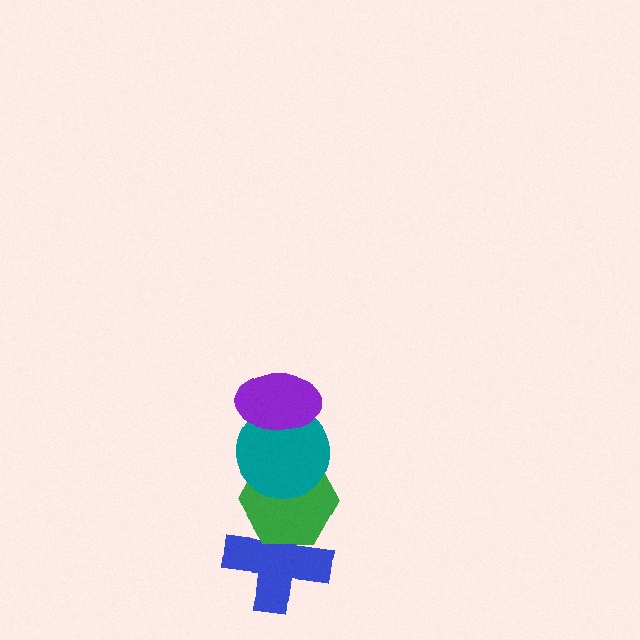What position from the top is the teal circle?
The teal circle is 2nd from the top.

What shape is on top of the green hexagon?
The teal circle is on top of the green hexagon.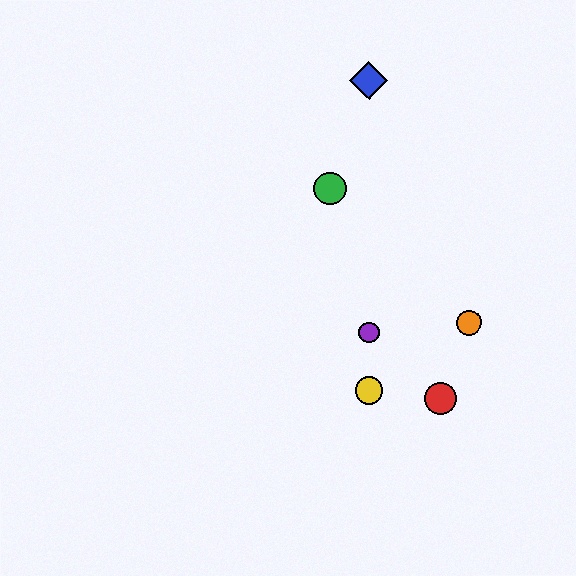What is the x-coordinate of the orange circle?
The orange circle is at x≈469.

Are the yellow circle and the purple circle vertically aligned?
Yes, both are at x≈369.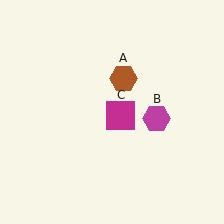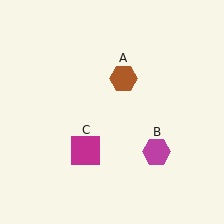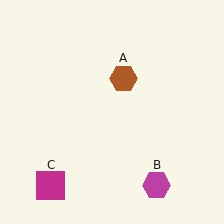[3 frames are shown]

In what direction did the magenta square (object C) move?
The magenta square (object C) moved down and to the left.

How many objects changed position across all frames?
2 objects changed position: magenta hexagon (object B), magenta square (object C).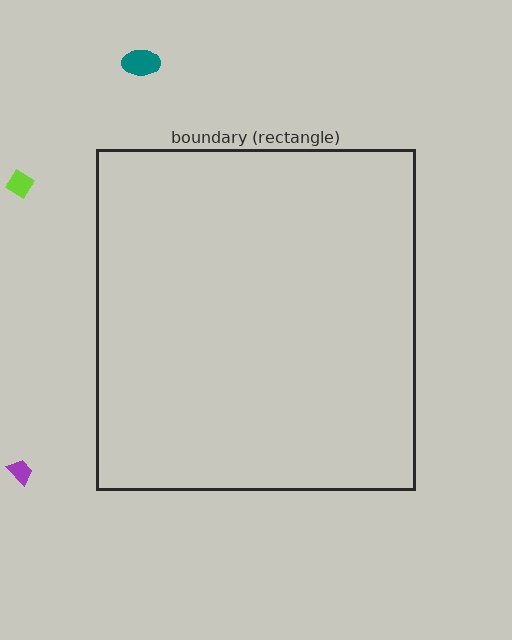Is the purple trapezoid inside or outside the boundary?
Outside.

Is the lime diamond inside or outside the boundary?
Outside.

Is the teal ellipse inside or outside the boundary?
Outside.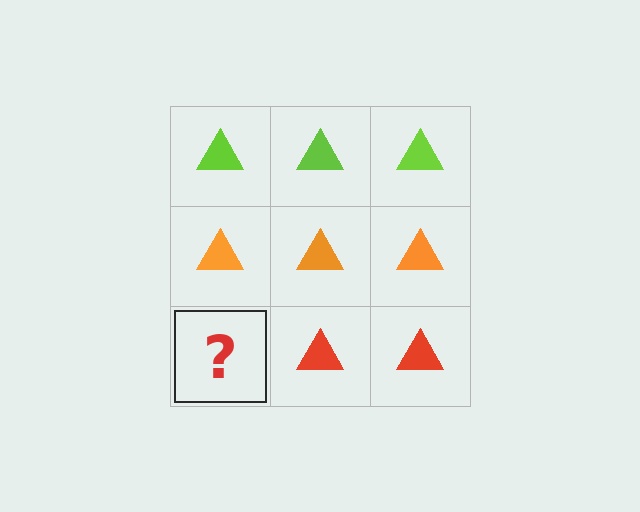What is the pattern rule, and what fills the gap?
The rule is that each row has a consistent color. The gap should be filled with a red triangle.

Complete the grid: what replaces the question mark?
The question mark should be replaced with a red triangle.